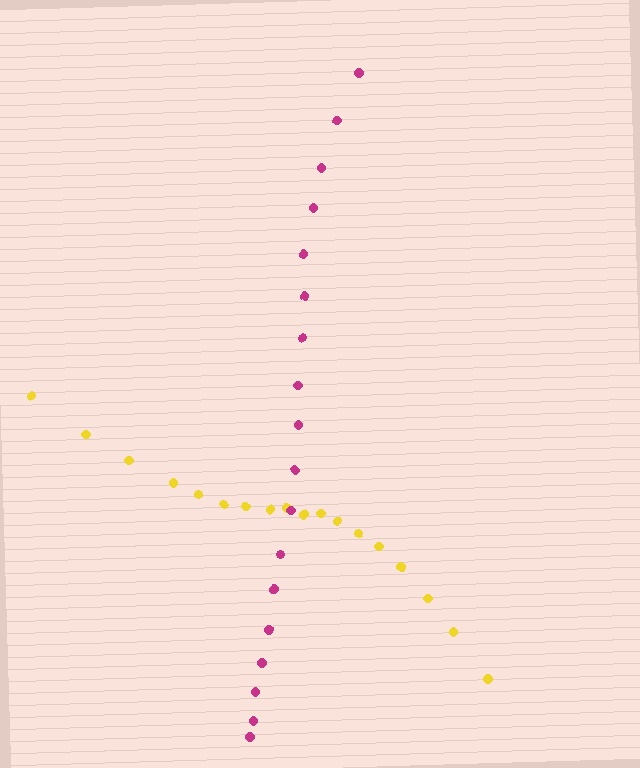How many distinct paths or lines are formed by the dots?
There are 2 distinct paths.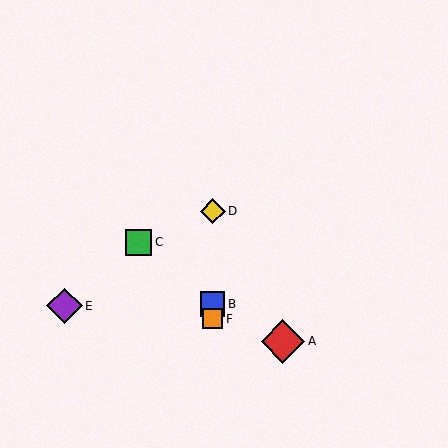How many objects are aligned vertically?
3 objects (B, D, F) are aligned vertically.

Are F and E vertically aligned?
No, F is at x≈213 and E is at x≈65.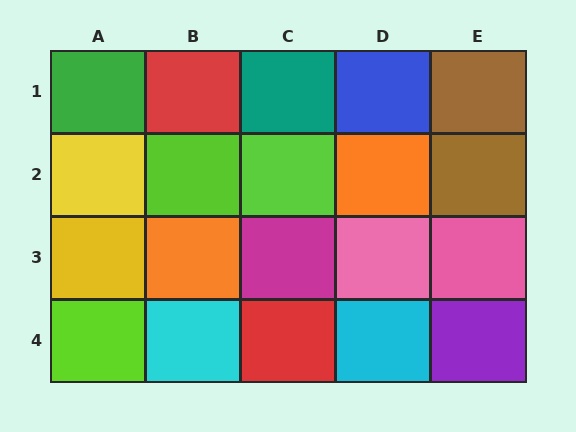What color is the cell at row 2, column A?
Yellow.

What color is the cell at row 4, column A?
Lime.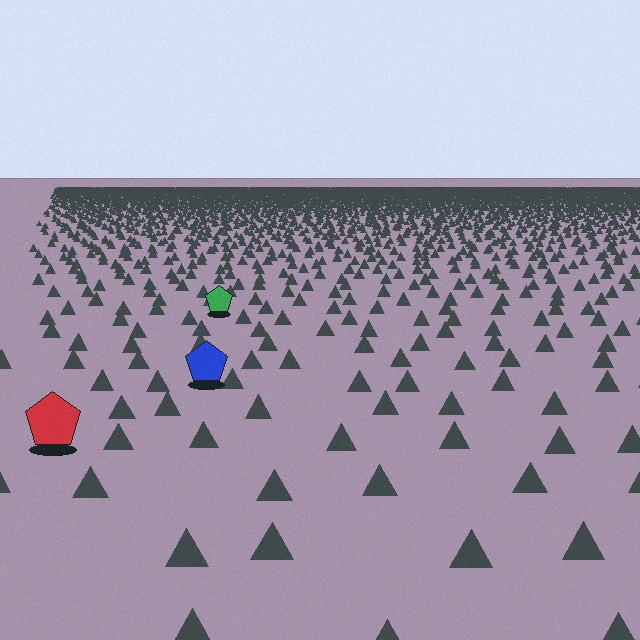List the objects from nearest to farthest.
From nearest to farthest: the red pentagon, the blue pentagon, the green pentagon.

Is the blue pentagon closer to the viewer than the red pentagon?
No. The red pentagon is closer — you can tell from the texture gradient: the ground texture is coarser near it.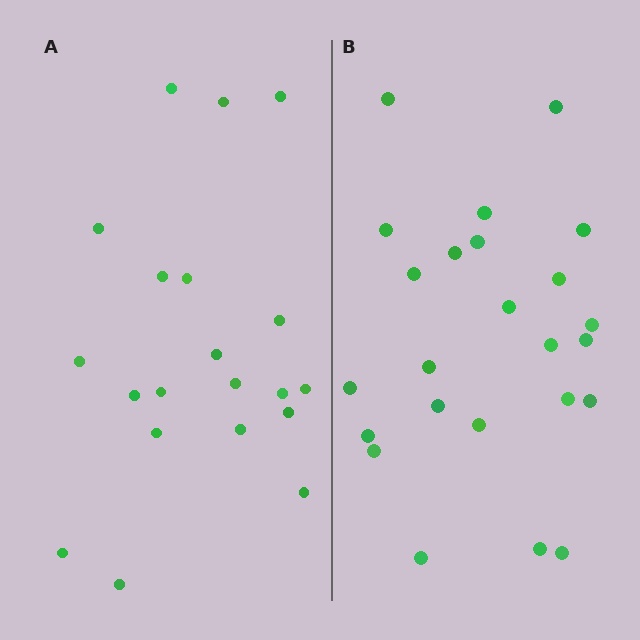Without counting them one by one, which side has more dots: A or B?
Region B (the right region) has more dots.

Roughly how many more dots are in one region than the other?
Region B has about 4 more dots than region A.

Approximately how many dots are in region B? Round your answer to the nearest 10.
About 20 dots. (The exact count is 24, which rounds to 20.)